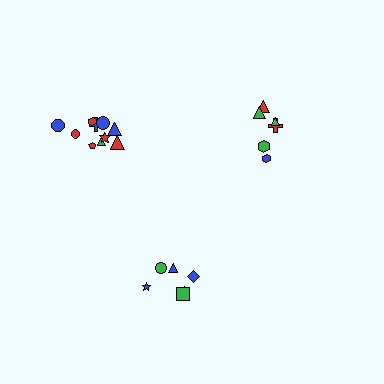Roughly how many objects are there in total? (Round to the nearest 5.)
Roughly 20 objects in total.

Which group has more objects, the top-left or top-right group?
The top-left group.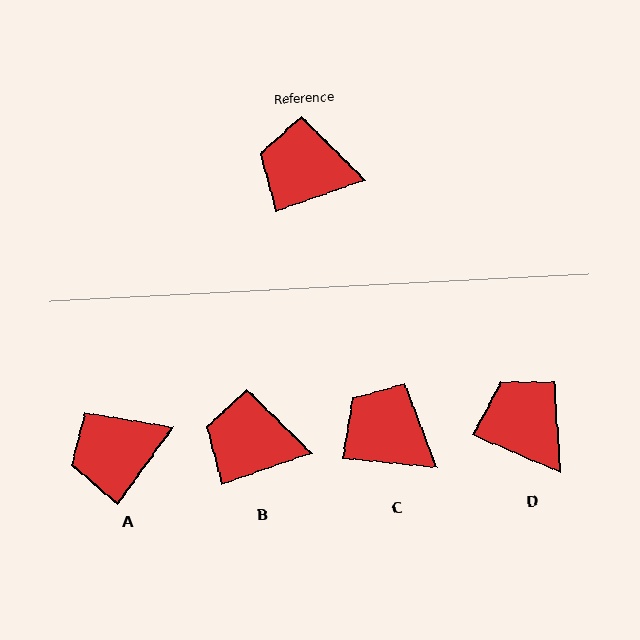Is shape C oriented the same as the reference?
No, it is off by about 25 degrees.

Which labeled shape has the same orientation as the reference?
B.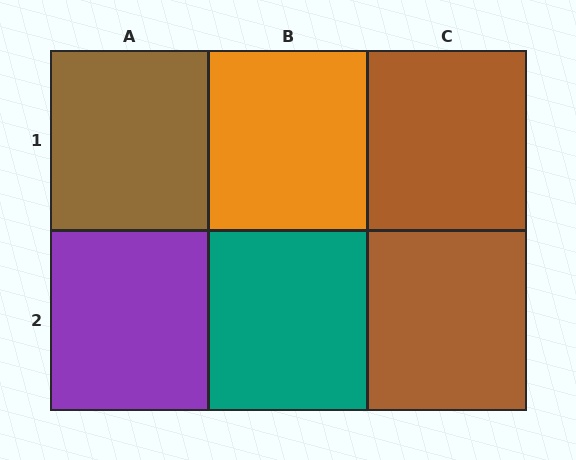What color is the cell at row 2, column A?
Purple.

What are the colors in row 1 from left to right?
Brown, orange, brown.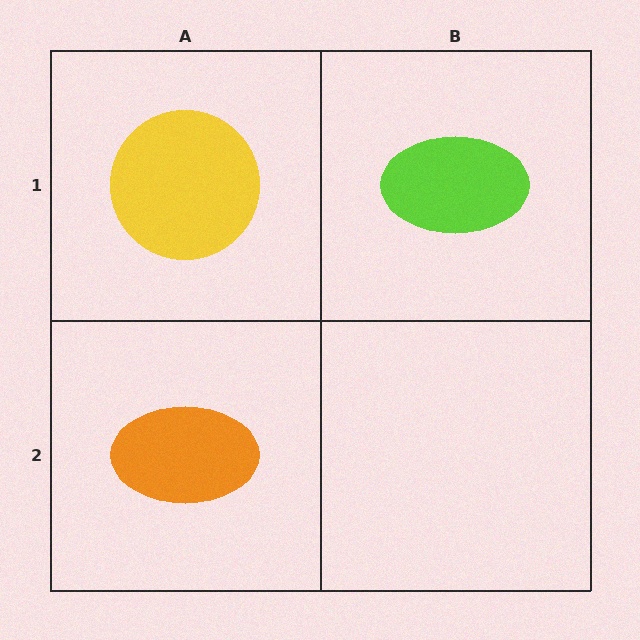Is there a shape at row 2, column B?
No, that cell is empty.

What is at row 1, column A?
A yellow circle.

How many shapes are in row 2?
1 shape.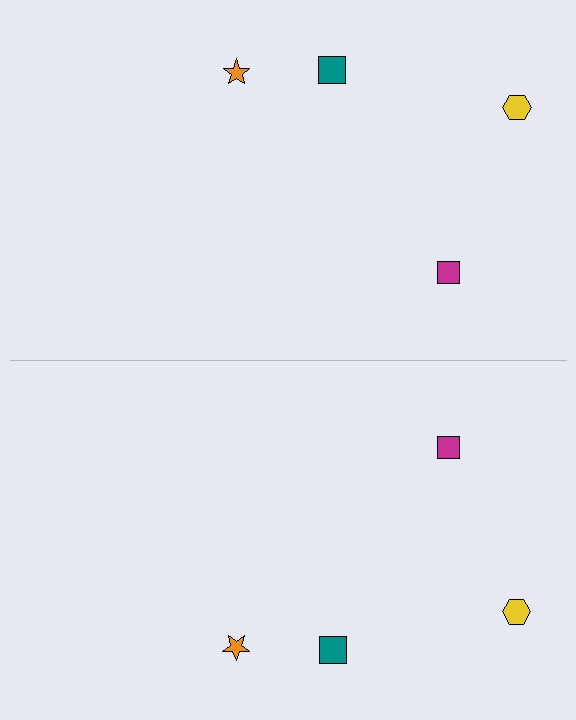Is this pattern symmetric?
Yes, this pattern has bilateral (reflection) symmetry.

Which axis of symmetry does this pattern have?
The pattern has a horizontal axis of symmetry running through the center of the image.